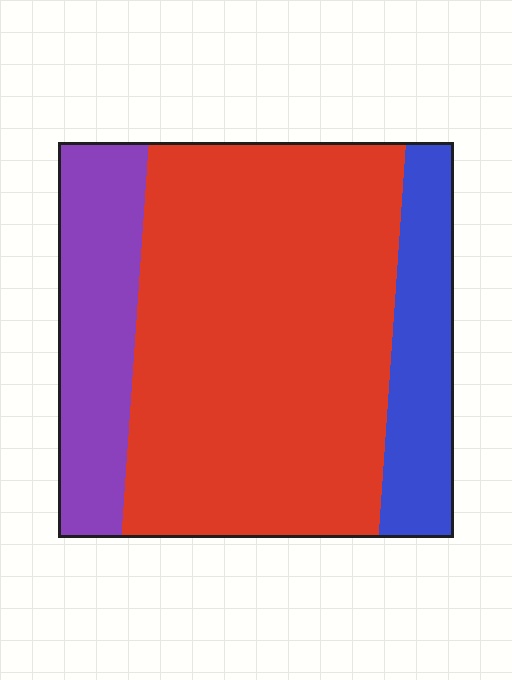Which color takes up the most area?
Red, at roughly 65%.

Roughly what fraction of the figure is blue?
Blue covers 16% of the figure.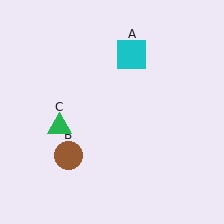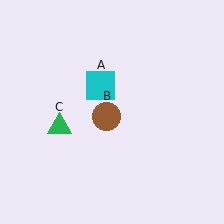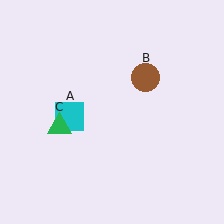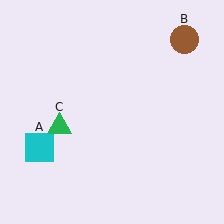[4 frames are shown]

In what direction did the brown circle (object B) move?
The brown circle (object B) moved up and to the right.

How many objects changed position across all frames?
2 objects changed position: cyan square (object A), brown circle (object B).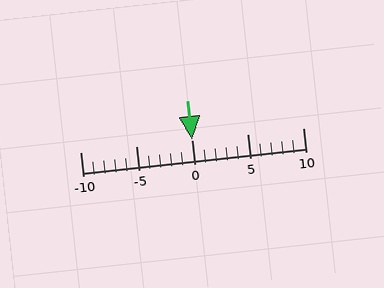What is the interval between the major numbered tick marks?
The major tick marks are spaced 5 units apart.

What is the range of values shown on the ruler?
The ruler shows values from -10 to 10.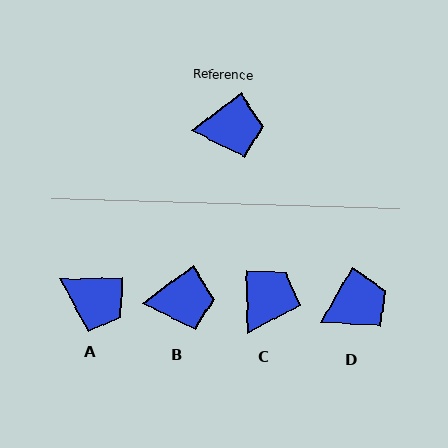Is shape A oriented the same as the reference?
No, it is off by about 35 degrees.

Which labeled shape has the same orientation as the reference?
B.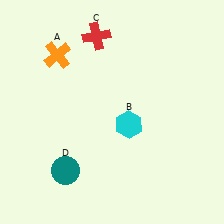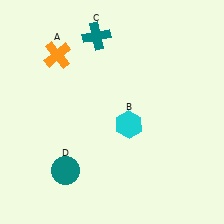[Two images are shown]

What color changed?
The cross (C) changed from red in Image 1 to teal in Image 2.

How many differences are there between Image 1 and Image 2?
There is 1 difference between the two images.